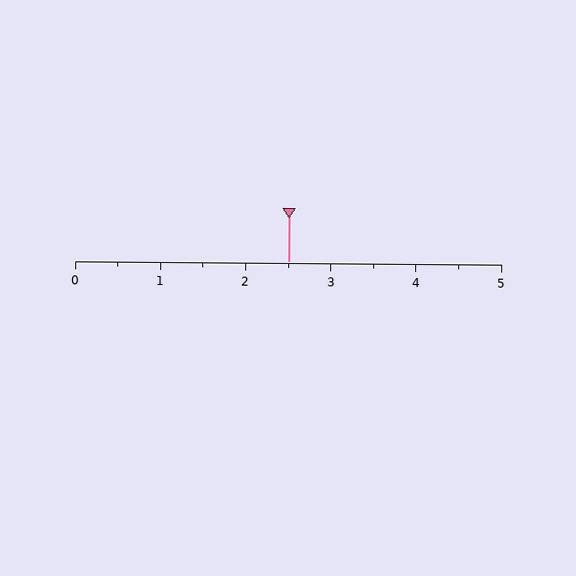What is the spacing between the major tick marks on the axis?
The major ticks are spaced 1 apart.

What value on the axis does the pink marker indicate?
The marker indicates approximately 2.5.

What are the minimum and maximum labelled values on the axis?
The axis runs from 0 to 5.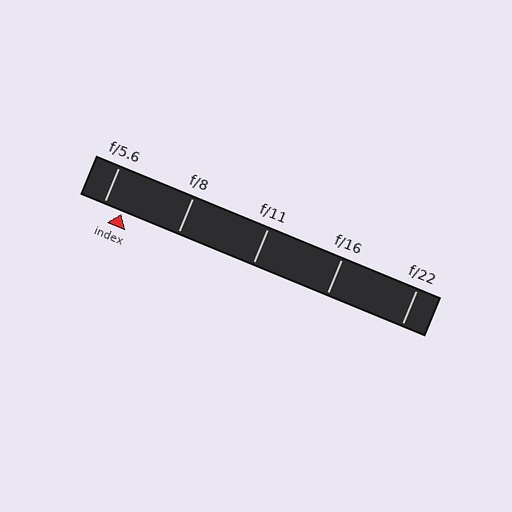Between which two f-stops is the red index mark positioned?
The index mark is between f/5.6 and f/8.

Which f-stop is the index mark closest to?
The index mark is closest to f/5.6.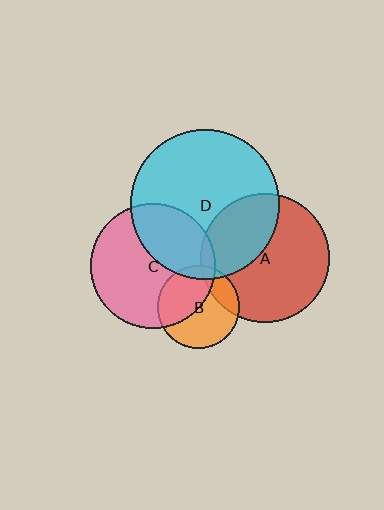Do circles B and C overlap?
Yes.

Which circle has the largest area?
Circle D (cyan).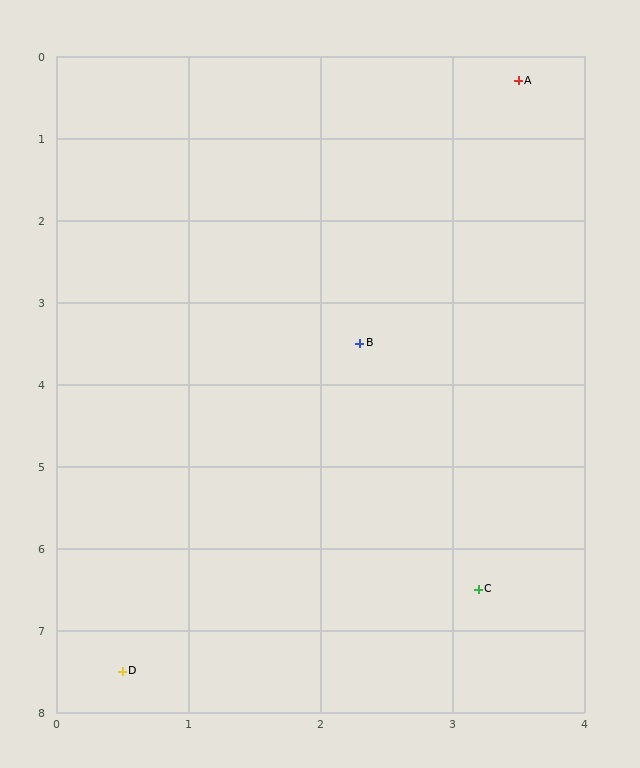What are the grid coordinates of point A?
Point A is at approximately (3.5, 0.3).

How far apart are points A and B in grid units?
Points A and B are about 3.4 grid units apart.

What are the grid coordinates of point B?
Point B is at approximately (2.3, 3.5).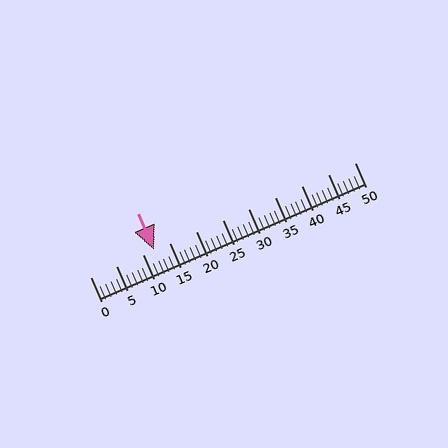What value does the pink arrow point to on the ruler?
The pink arrow points to approximately 12.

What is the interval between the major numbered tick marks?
The major tick marks are spaced 5 units apart.